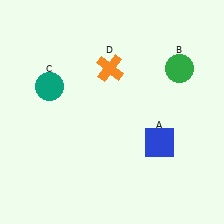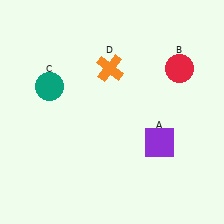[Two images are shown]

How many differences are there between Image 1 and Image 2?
There are 2 differences between the two images.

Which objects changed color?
A changed from blue to purple. B changed from green to red.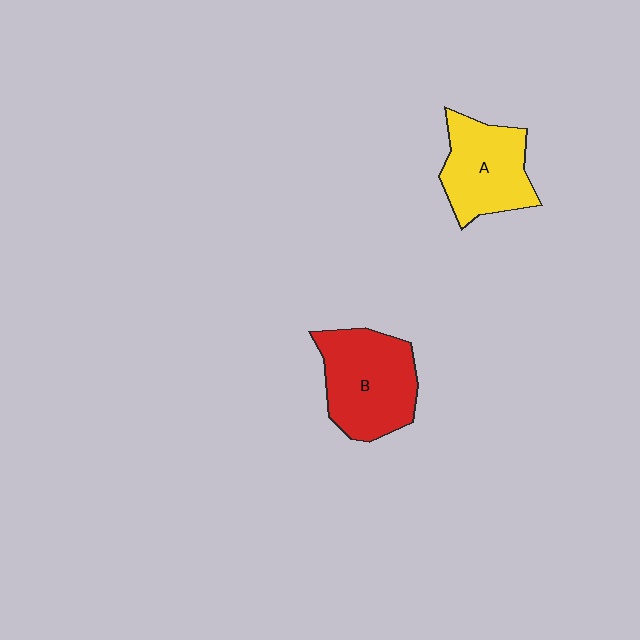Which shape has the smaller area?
Shape A (yellow).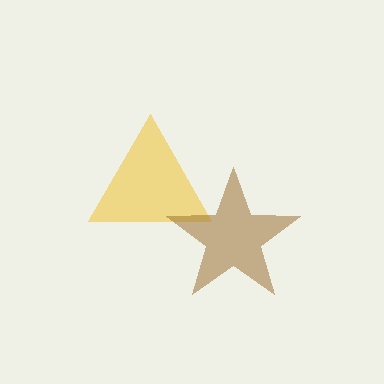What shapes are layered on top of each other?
The layered shapes are: a yellow triangle, a brown star.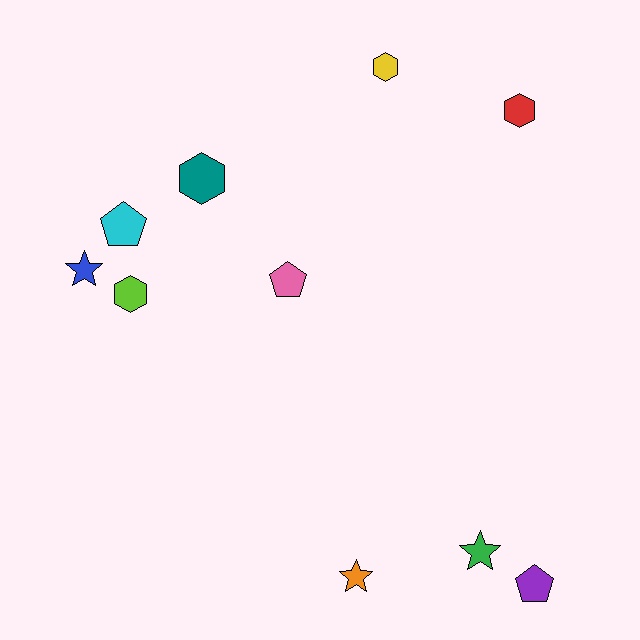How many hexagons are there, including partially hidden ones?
There are 4 hexagons.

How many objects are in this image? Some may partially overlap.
There are 10 objects.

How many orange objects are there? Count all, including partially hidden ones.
There is 1 orange object.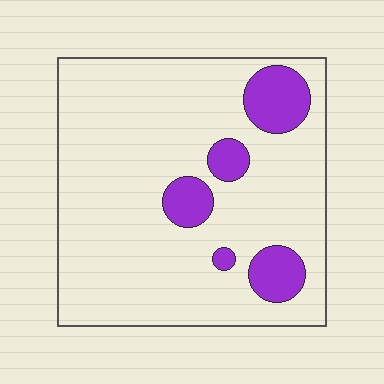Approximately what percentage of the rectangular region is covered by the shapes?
Approximately 15%.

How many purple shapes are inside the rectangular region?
5.